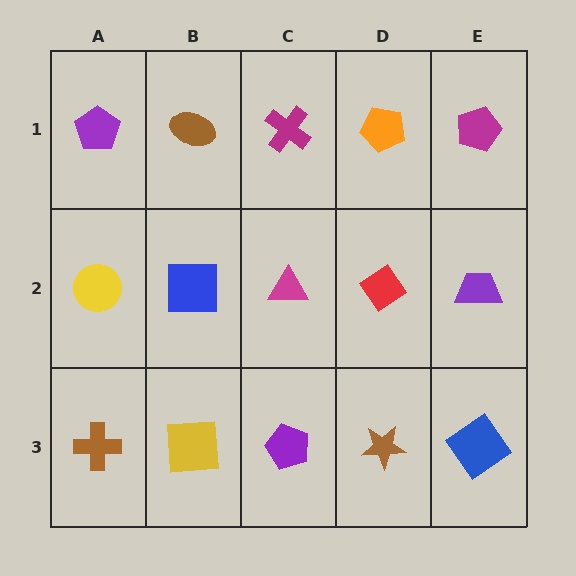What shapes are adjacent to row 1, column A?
A yellow circle (row 2, column A), a brown ellipse (row 1, column B).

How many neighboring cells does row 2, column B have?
4.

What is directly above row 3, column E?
A purple trapezoid.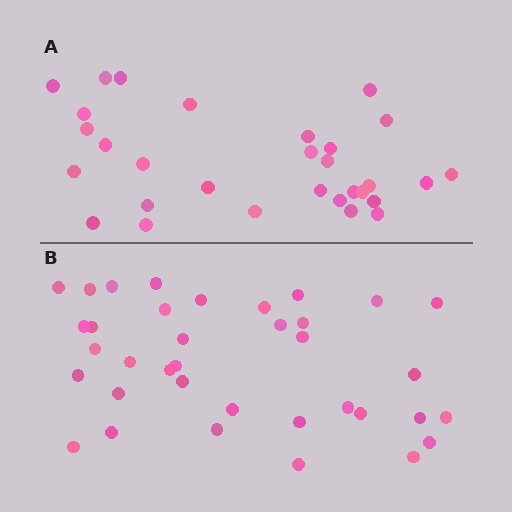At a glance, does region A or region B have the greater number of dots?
Region B (the bottom region) has more dots.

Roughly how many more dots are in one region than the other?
Region B has about 6 more dots than region A.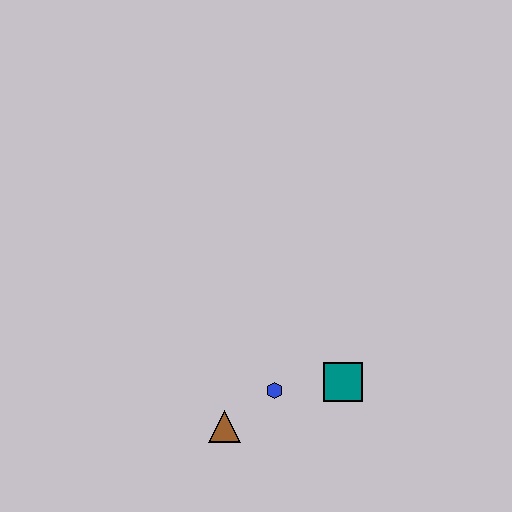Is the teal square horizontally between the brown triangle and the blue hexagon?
No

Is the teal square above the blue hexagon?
Yes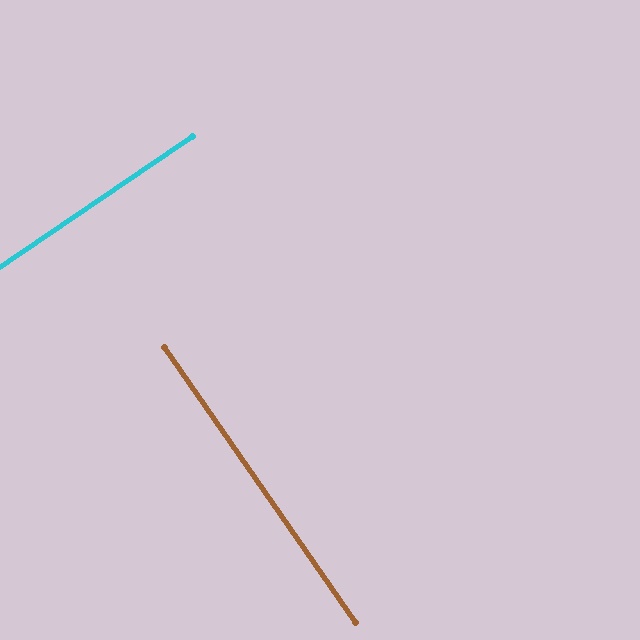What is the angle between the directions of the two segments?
Approximately 89 degrees.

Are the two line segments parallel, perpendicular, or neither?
Perpendicular — they meet at approximately 89°.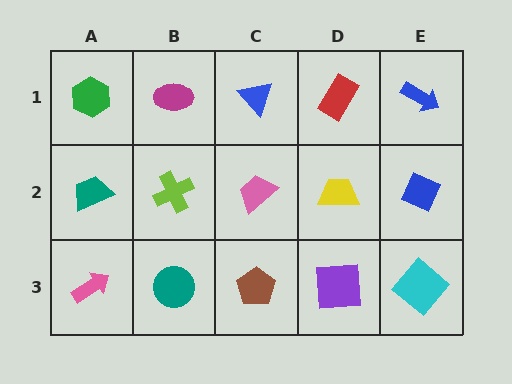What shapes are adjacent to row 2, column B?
A magenta ellipse (row 1, column B), a teal circle (row 3, column B), a teal trapezoid (row 2, column A), a pink trapezoid (row 2, column C).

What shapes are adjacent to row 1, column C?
A pink trapezoid (row 2, column C), a magenta ellipse (row 1, column B), a red rectangle (row 1, column D).